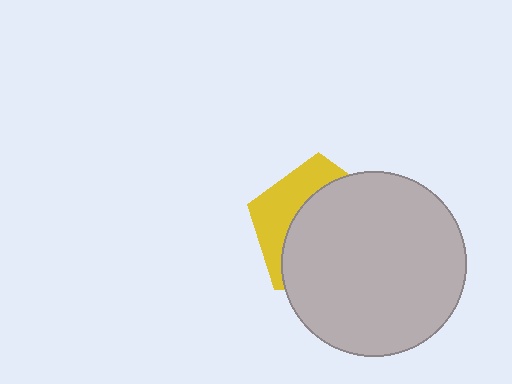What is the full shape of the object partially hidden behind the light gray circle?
The partially hidden object is a yellow pentagon.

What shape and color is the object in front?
The object in front is a light gray circle.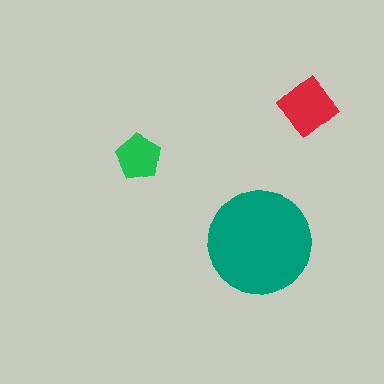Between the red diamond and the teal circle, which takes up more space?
The teal circle.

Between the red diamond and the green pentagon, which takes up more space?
The red diamond.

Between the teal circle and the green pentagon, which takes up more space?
The teal circle.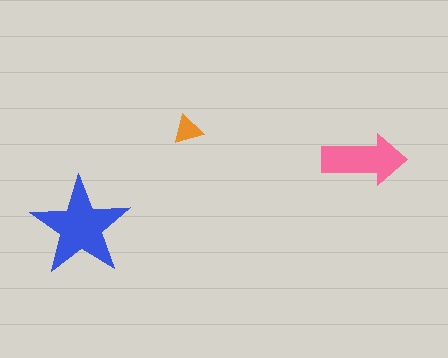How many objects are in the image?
There are 3 objects in the image.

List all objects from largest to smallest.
The blue star, the pink arrow, the orange triangle.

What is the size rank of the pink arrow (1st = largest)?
2nd.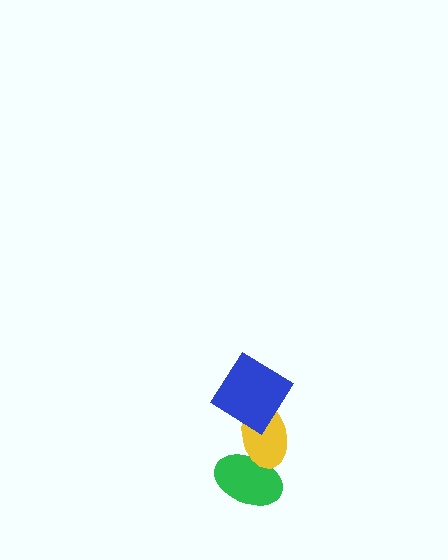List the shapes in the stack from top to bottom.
From top to bottom: the blue diamond, the yellow ellipse, the green ellipse.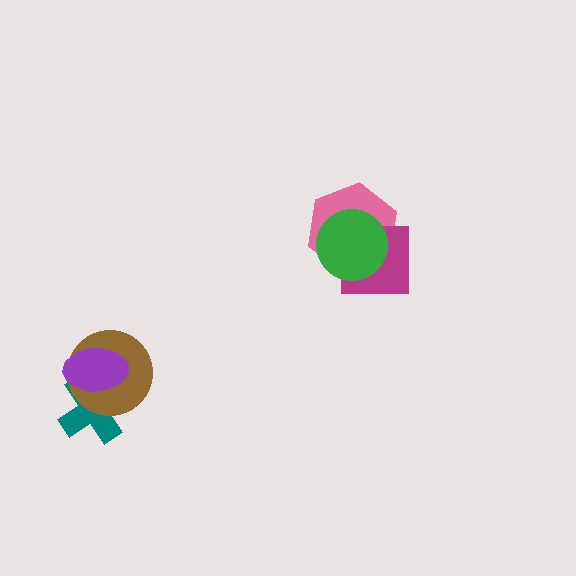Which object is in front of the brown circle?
The purple ellipse is in front of the brown circle.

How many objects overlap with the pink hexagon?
2 objects overlap with the pink hexagon.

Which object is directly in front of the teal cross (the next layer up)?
The brown circle is directly in front of the teal cross.